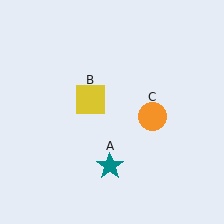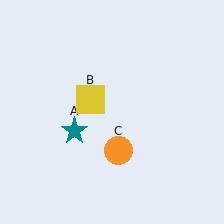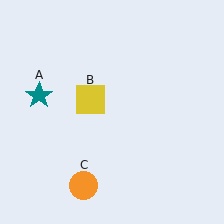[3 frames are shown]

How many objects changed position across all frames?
2 objects changed position: teal star (object A), orange circle (object C).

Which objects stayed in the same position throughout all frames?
Yellow square (object B) remained stationary.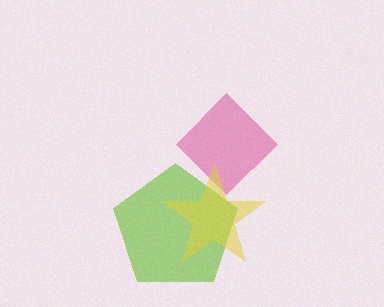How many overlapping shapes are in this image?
There are 3 overlapping shapes in the image.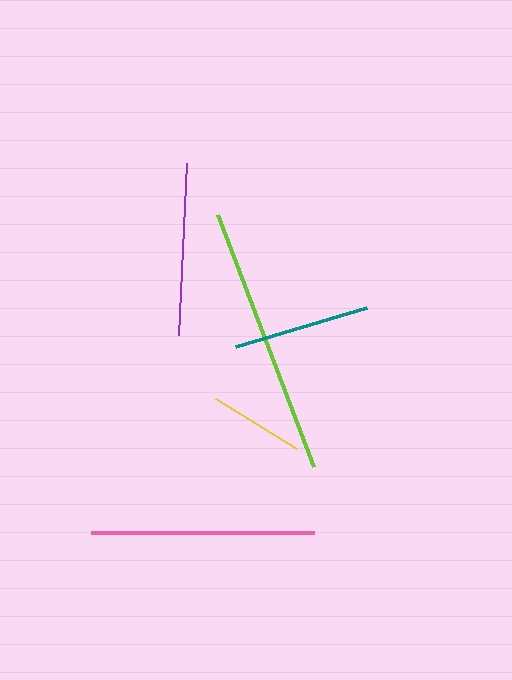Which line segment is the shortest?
The yellow line is the shortest at approximately 95 pixels.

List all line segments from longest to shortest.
From longest to shortest: lime, pink, purple, teal, yellow.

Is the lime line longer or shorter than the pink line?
The lime line is longer than the pink line.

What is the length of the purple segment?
The purple segment is approximately 173 pixels long.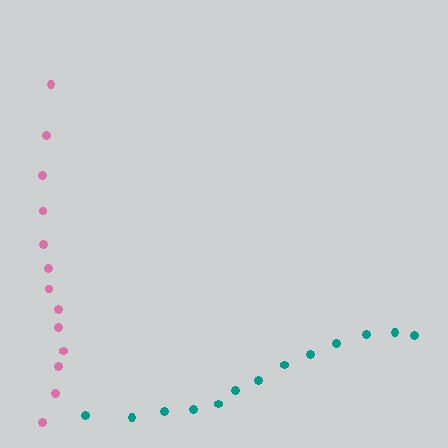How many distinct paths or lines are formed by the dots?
There are 2 distinct paths.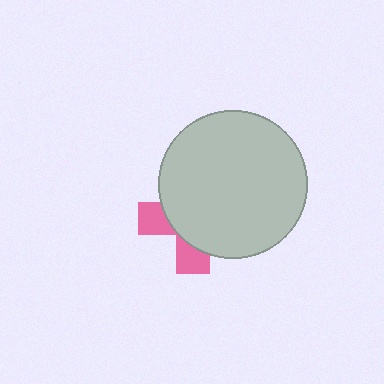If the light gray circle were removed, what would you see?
You would see the complete pink cross.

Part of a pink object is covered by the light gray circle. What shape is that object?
It is a cross.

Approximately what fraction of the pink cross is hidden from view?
Roughly 69% of the pink cross is hidden behind the light gray circle.